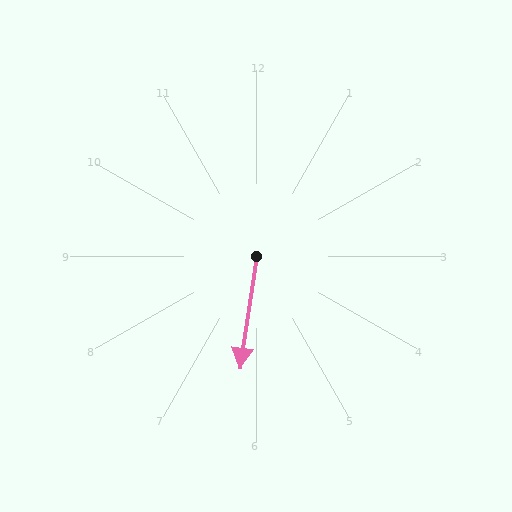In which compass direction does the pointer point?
South.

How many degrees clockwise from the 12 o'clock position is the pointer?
Approximately 188 degrees.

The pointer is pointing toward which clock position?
Roughly 6 o'clock.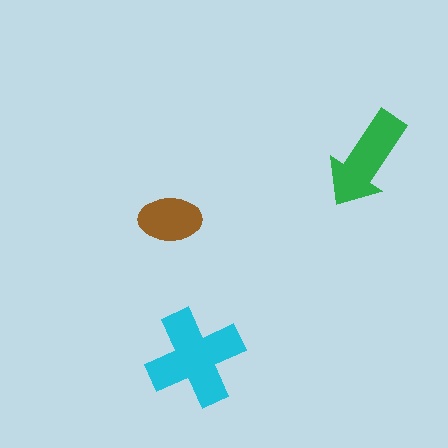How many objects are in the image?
There are 3 objects in the image.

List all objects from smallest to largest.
The brown ellipse, the green arrow, the cyan cross.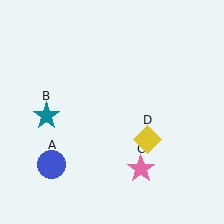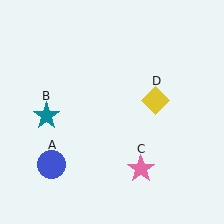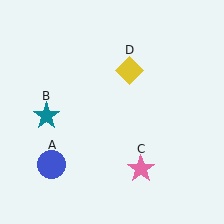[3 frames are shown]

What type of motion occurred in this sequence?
The yellow diamond (object D) rotated counterclockwise around the center of the scene.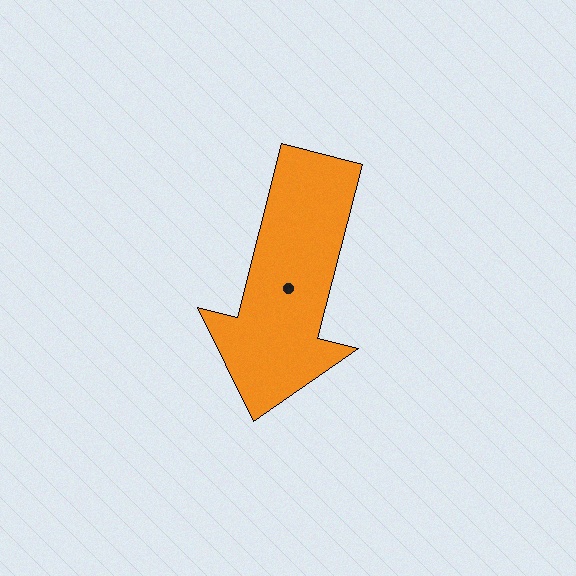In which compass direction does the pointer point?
South.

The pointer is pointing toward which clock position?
Roughly 6 o'clock.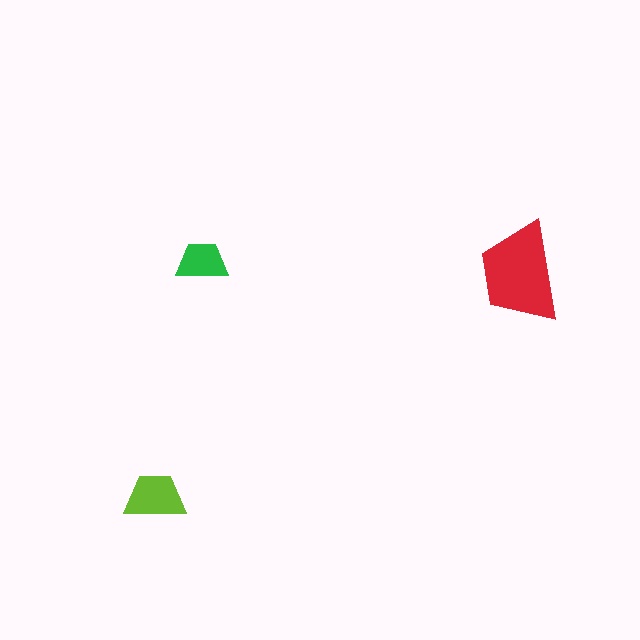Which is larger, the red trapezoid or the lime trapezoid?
The red one.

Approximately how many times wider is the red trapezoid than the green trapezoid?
About 2 times wider.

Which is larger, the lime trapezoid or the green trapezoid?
The lime one.